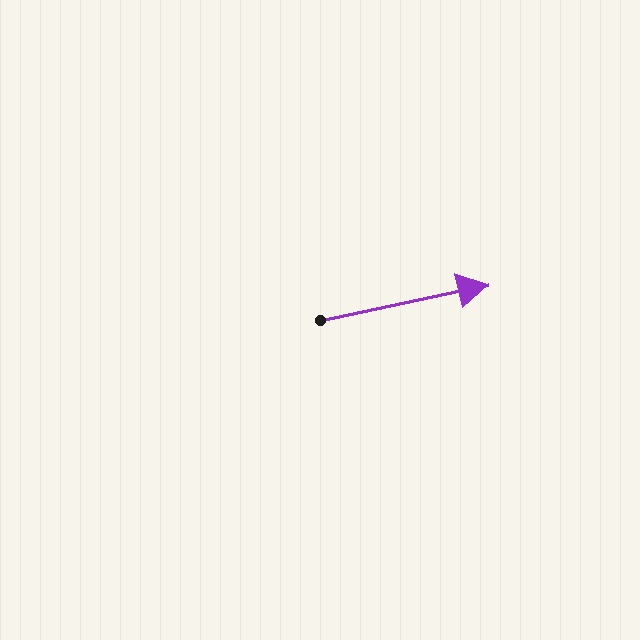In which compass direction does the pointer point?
East.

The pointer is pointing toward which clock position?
Roughly 3 o'clock.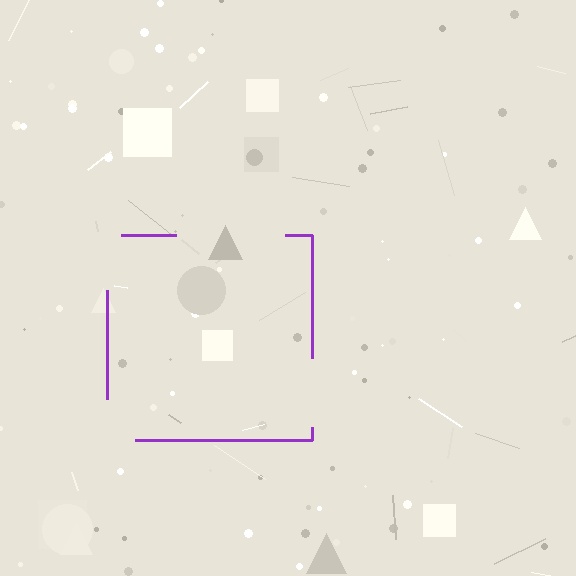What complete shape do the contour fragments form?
The contour fragments form a square.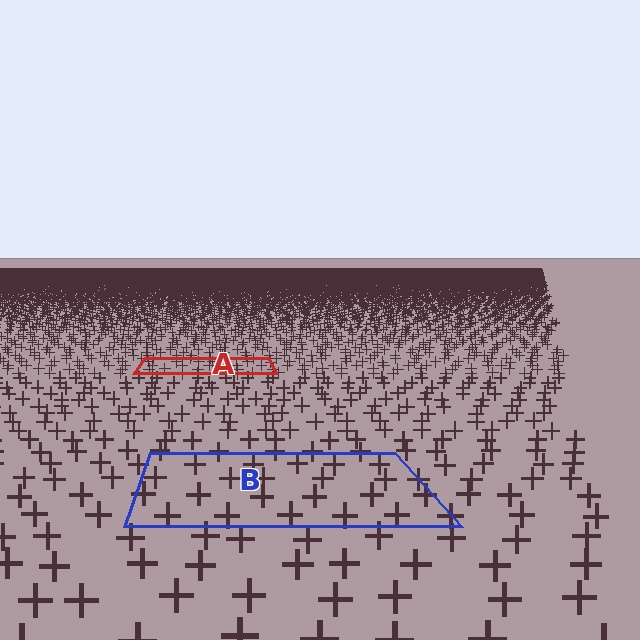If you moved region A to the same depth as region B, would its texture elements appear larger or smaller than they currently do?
They would appear larger. At a closer depth, the same texture elements are projected at a bigger on-screen size.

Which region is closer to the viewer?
Region B is closer. The texture elements there are larger and more spread out.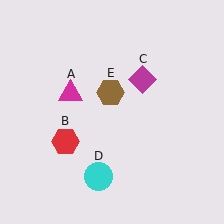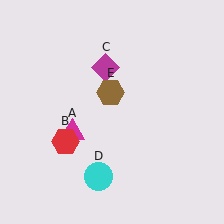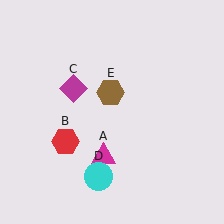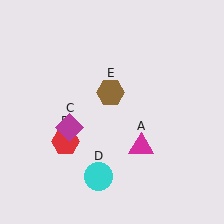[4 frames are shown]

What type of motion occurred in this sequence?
The magenta triangle (object A), magenta diamond (object C) rotated counterclockwise around the center of the scene.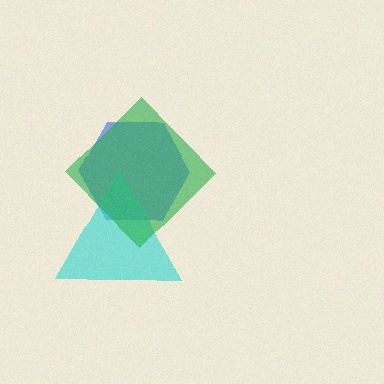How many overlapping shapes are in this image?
There are 3 overlapping shapes in the image.